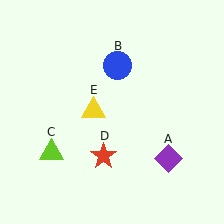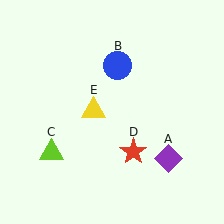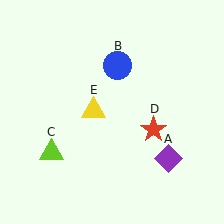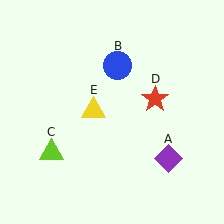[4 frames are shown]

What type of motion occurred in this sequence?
The red star (object D) rotated counterclockwise around the center of the scene.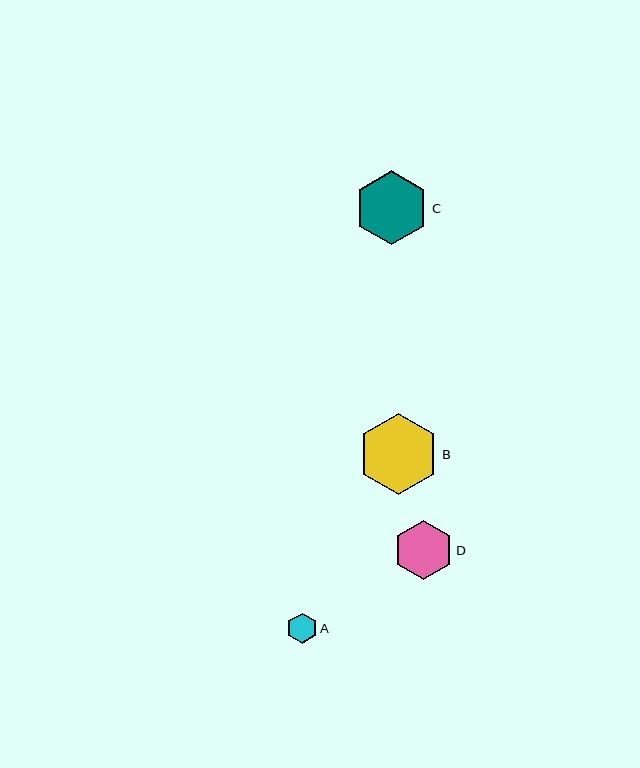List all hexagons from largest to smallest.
From largest to smallest: B, C, D, A.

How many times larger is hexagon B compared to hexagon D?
Hexagon B is approximately 1.4 times the size of hexagon D.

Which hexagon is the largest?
Hexagon B is the largest with a size of approximately 81 pixels.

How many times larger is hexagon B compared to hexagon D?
Hexagon B is approximately 1.4 times the size of hexagon D.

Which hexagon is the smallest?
Hexagon A is the smallest with a size of approximately 30 pixels.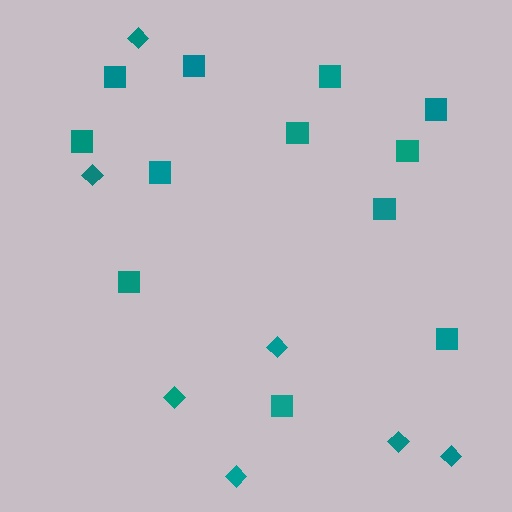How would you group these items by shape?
There are 2 groups: one group of squares (12) and one group of diamonds (7).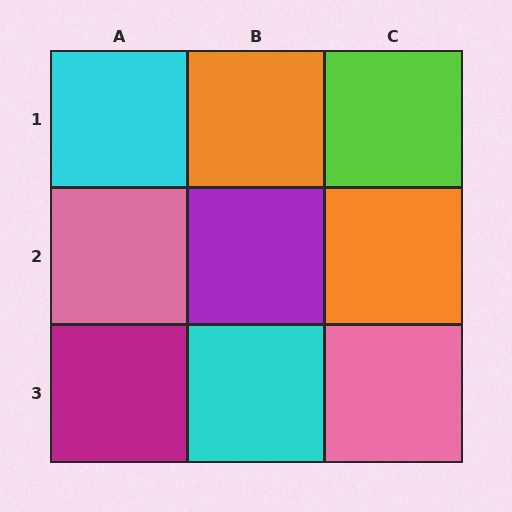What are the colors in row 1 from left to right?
Cyan, orange, lime.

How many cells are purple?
1 cell is purple.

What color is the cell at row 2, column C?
Orange.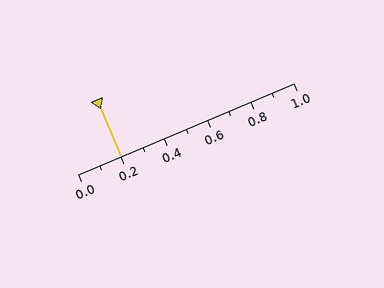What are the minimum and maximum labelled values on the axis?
The axis runs from 0.0 to 1.0.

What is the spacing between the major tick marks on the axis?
The major ticks are spaced 0.2 apart.